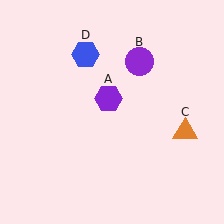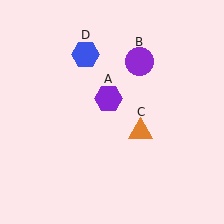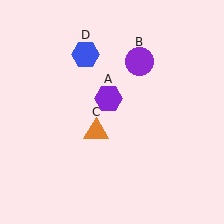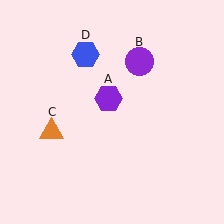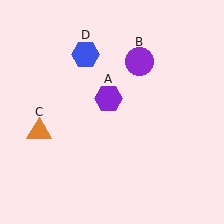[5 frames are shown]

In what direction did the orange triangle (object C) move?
The orange triangle (object C) moved left.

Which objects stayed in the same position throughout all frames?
Purple hexagon (object A) and purple circle (object B) and blue hexagon (object D) remained stationary.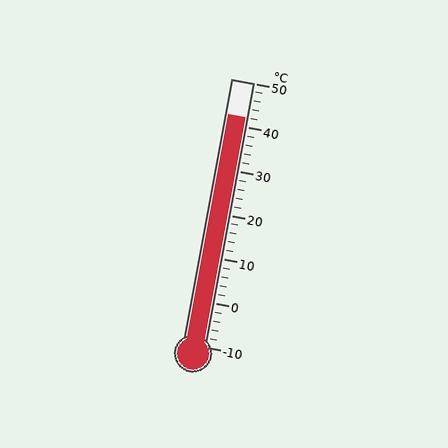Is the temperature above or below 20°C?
The temperature is above 20°C.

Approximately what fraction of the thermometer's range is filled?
The thermometer is filled to approximately 85% of its range.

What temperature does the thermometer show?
The thermometer shows approximately 42°C.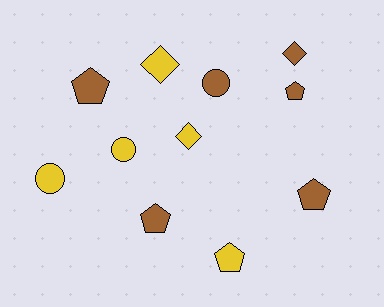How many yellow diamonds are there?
There are 2 yellow diamonds.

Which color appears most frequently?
Brown, with 6 objects.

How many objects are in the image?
There are 11 objects.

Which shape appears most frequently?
Pentagon, with 5 objects.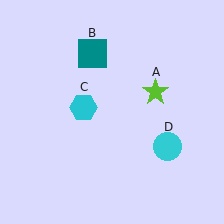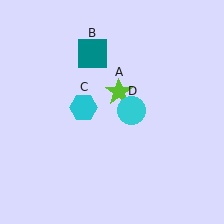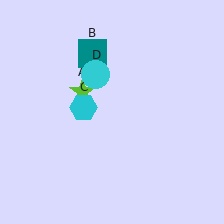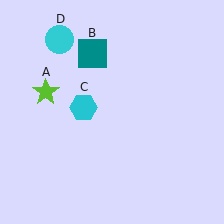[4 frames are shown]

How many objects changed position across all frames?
2 objects changed position: lime star (object A), cyan circle (object D).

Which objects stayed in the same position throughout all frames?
Teal square (object B) and cyan hexagon (object C) remained stationary.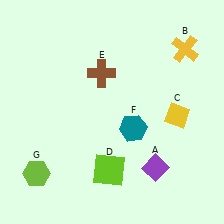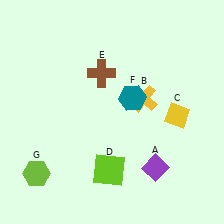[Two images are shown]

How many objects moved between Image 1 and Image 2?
2 objects moved between the two images.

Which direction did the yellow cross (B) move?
The yellow cross (B) moved down.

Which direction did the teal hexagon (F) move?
The teal hexagon (F) moved up.